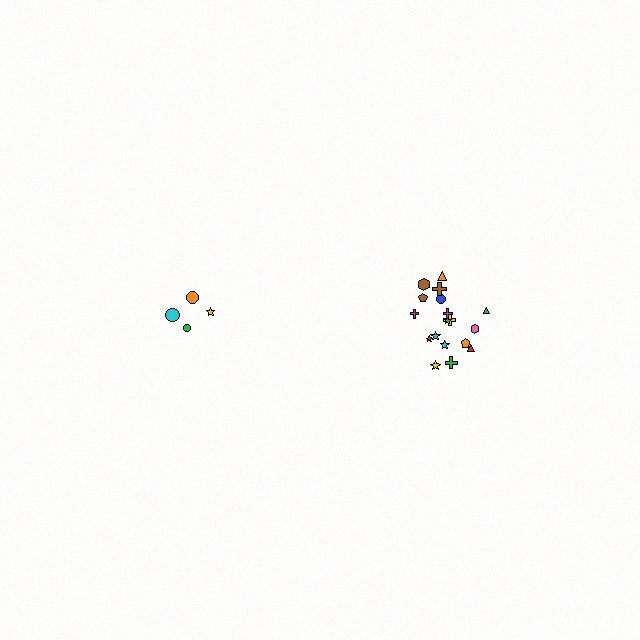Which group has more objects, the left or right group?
The right group.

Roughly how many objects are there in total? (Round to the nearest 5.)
Roughly 20 objects in total.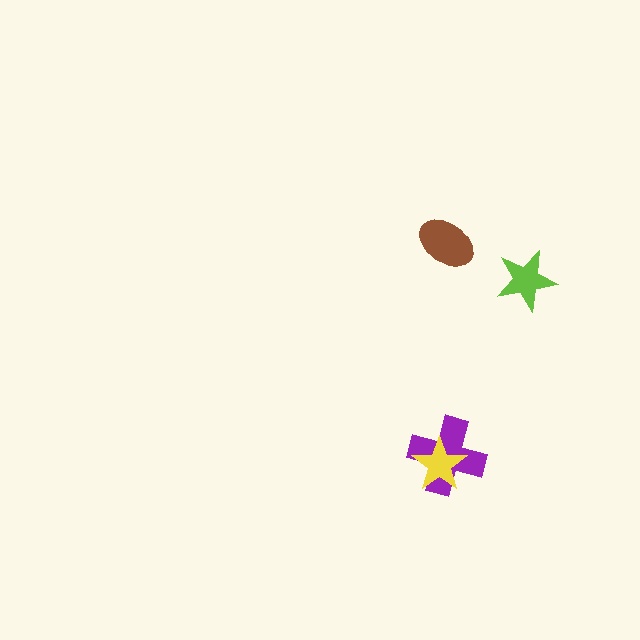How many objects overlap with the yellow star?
1 object overlaps with the yellow star.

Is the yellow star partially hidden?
No, no other shape covers it.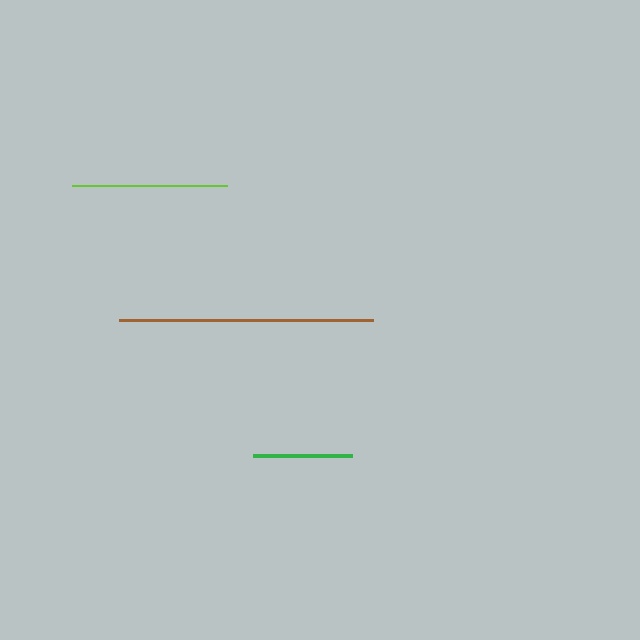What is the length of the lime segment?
The lime segment is approximately 156 pixels long.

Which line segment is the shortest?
The green line is the shortest at approximately 99 pixels.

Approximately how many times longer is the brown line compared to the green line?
The brown line is approximately 2.6 times the length of the green line.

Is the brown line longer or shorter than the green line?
The brown line is longer than the green line.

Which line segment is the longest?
The brown line is the longest at approximately 254 pixels.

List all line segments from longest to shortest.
From longest to shortest: brown, lime, green.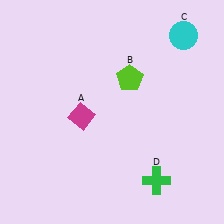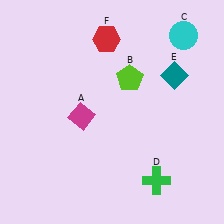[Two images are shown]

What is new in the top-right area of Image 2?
A teal diamond (E) was added in the top-right area of Image 2.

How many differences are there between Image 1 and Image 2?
There are 2 differences between the two images.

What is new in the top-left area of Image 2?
A red hexagon (F) was added in the top-left area of Image 2.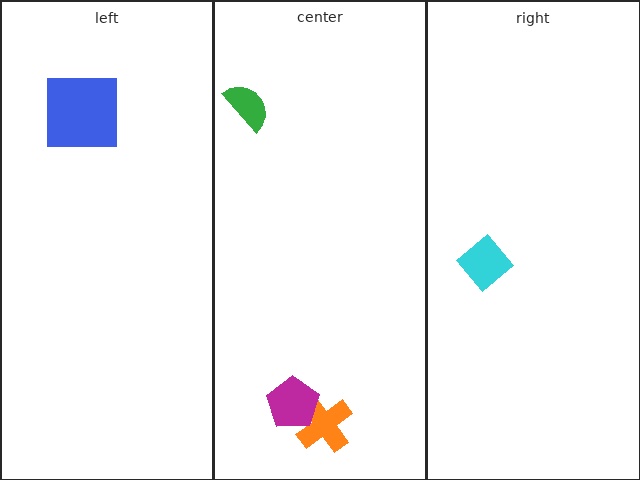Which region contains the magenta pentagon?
The center region.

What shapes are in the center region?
The orange cross, the magenta pentagon, the green semicircle.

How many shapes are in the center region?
3.